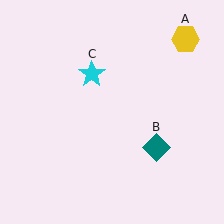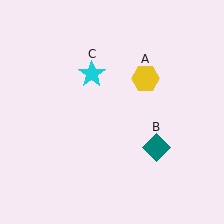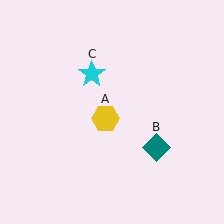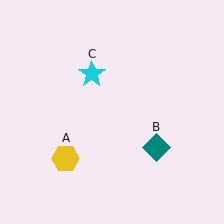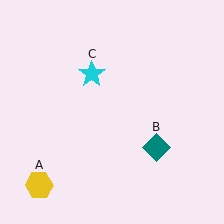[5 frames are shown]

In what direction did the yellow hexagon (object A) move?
The yellow hexagon (object A) moved down and to the left.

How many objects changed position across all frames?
1 object changed position: yellow hexagon (object A).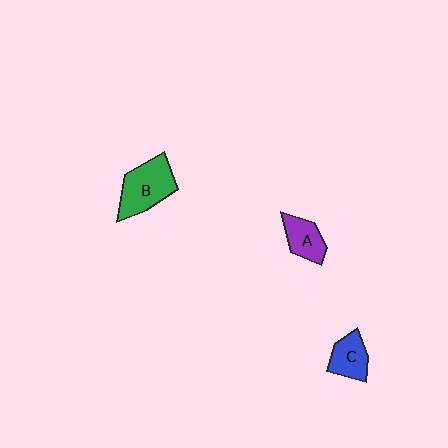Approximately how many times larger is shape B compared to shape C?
Approximately 1.7 times.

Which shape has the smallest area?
Shape C (blue).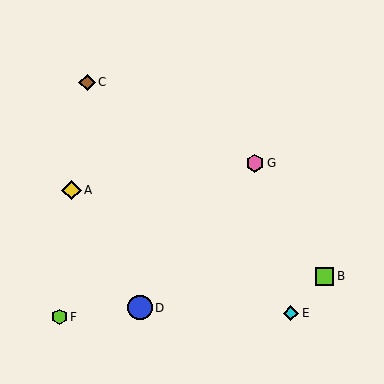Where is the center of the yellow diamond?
The center of the yellow diamond is at (71, 190).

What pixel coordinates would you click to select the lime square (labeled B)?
Click at (325, 276) to select the lime square B.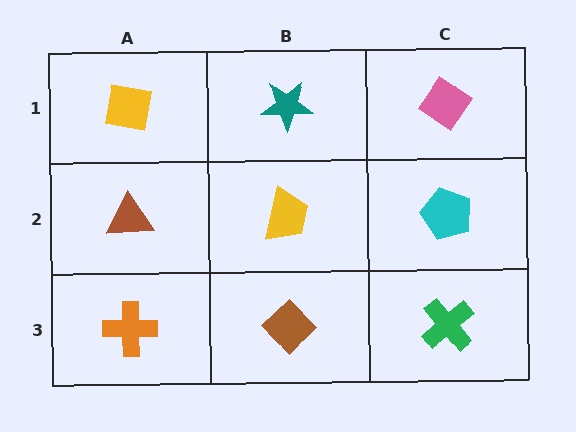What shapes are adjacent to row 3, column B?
A yellow trapezoid (row 2, column B), an orange cross (row 3, column A), a green cross (row 3, column C).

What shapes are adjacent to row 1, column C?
A cyan pentagon (row 2, column C), a teal star (row 1, column B).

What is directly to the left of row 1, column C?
A teal star.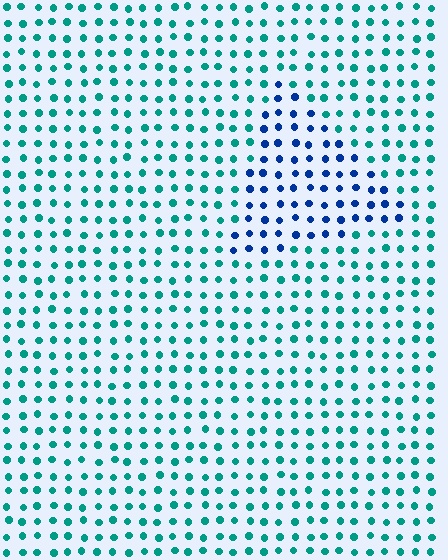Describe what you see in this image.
The image is filled with small teal elements in a uniform arrangement. A triangle-shaped region is visible where the elements are tinted to a slightly different hue, forming a subtle color boundary.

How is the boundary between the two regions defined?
The boundary is defined purely by a slight shift in hue (about 49 degrees). Spacing, size, and orientation are identical on both sides.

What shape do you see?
I see a triangle.